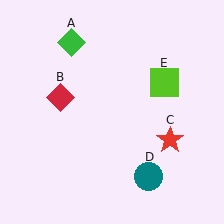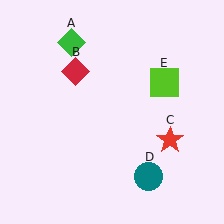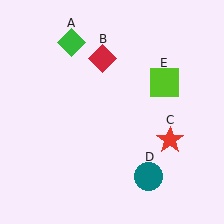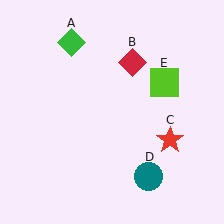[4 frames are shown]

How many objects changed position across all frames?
1 object changed position: red diamond (object B).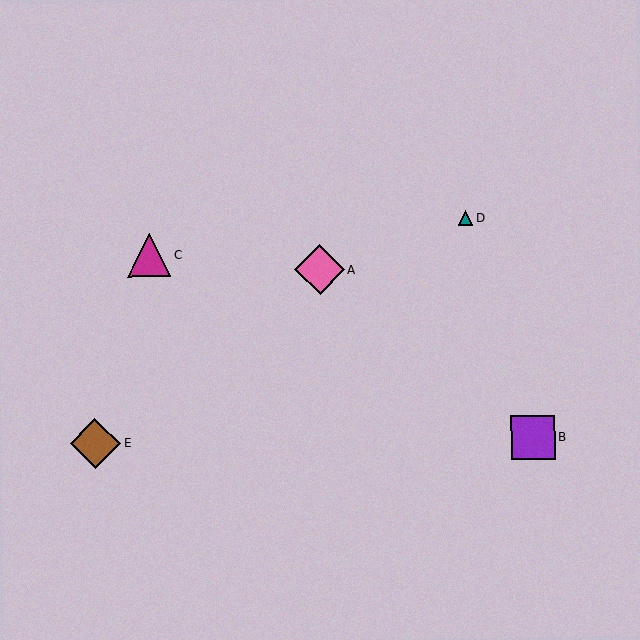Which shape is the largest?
The brown diamond (labeled E) is the largest.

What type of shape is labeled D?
Shape D is a teal triangle.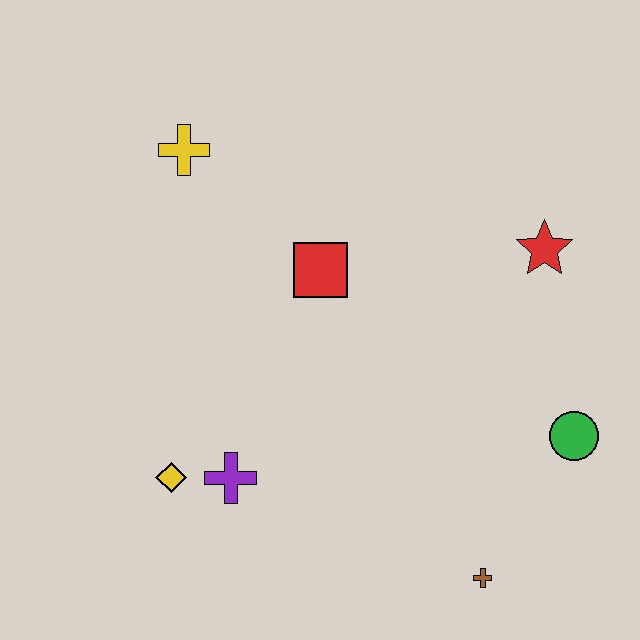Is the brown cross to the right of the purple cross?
Yes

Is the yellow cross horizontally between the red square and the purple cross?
No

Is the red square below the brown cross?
No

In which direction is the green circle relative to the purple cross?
The green circle is to the right of the purple cross.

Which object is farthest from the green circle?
The yellow cross is farthest from the green circle.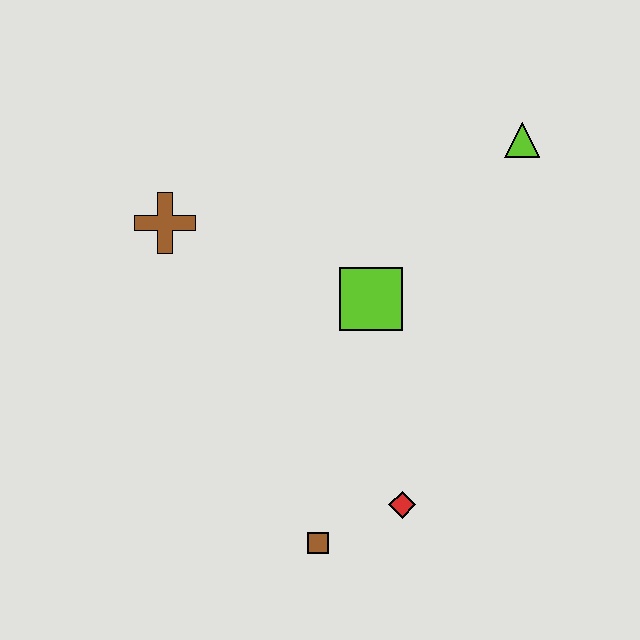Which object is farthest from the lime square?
The brown square is farthest from the lime square.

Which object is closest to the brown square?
The red diamond is closest to the brown square.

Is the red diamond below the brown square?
No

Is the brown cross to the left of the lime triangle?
Yes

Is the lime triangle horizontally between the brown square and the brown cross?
No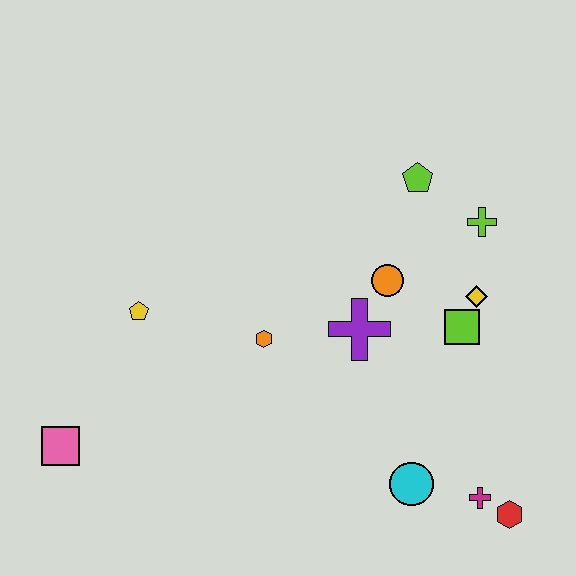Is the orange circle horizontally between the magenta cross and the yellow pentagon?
Yes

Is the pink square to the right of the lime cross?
No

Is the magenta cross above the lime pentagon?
No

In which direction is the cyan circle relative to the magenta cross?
The cyan circle is to the left of the magenta cross.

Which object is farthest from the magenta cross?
The pink square is farthest from the magenta cross.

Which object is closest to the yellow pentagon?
The orange hexagon is closest to the yellow pentagon.